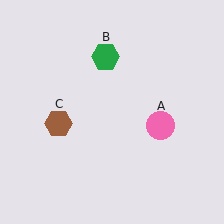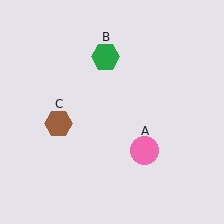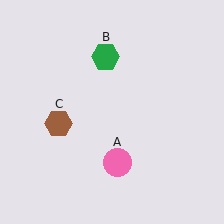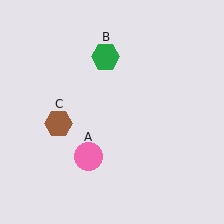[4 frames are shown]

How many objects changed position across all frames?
1 object changed position: pink circle (object A).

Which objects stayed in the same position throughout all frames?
Green hexagon (object B) and brown hexagon (object C) remained stationary.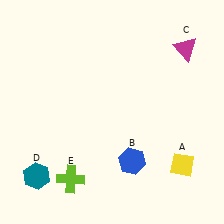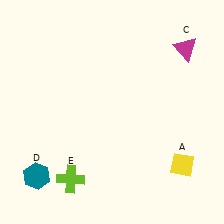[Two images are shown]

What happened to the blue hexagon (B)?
The blue hexagon (B) was removed in Image 2. It was in the bottom-right area of Image 1.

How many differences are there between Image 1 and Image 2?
There is 1 difference between the two images.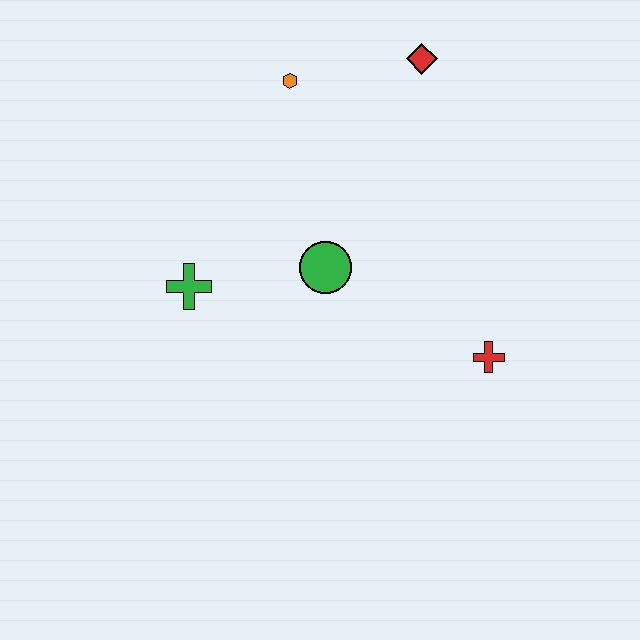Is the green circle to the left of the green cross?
No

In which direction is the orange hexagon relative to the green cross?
The orange hexagon is above the green cross.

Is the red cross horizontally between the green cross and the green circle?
No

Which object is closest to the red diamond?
The orange hexagon is closest to the red diamond.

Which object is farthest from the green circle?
The red diamond is farthest from the green circle.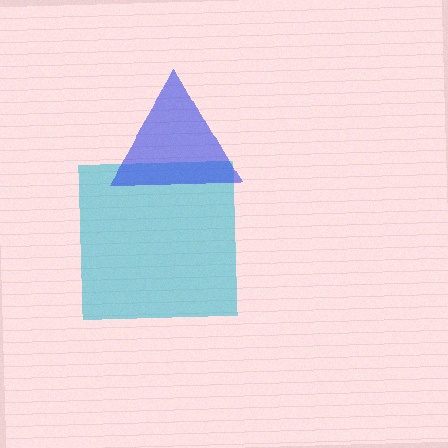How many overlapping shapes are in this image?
There are 2 overlapping shapes in the image.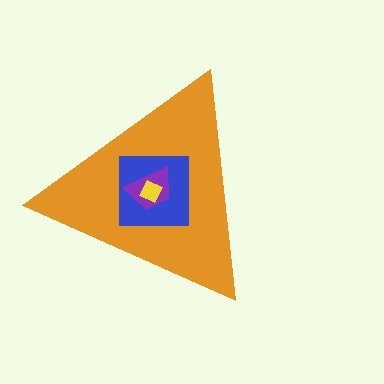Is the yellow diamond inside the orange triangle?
Yes.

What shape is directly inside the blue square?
The purple trapezoid.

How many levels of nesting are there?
4.